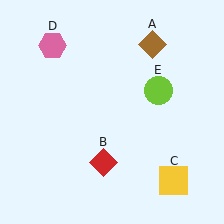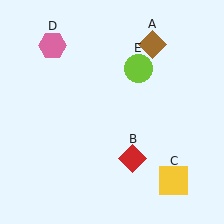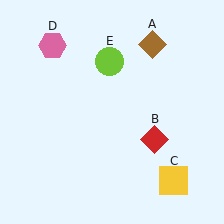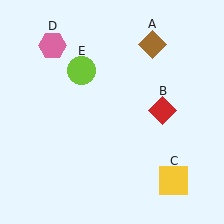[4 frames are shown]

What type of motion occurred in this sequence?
The red diamond (object B), lime circle (object E) rotated counterclockwise around the center of the scene.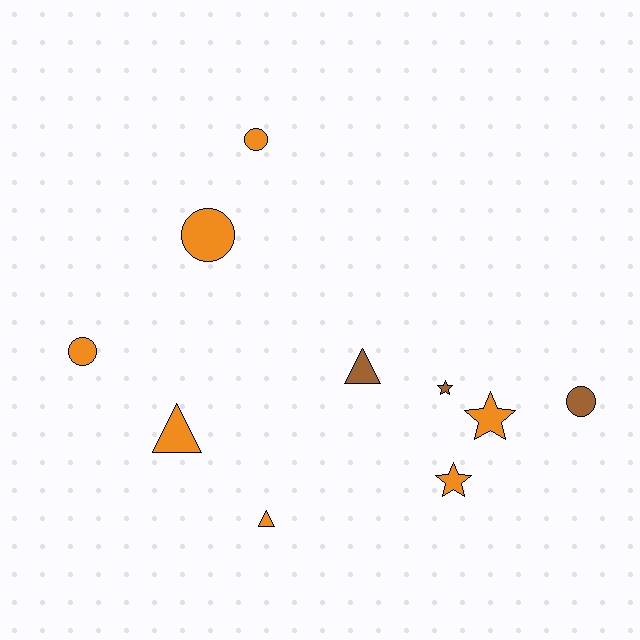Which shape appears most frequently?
Circle, with 4 objects.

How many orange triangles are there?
There are 2 orange triangles.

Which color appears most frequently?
Orange, with 7 objects.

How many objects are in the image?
There are 10 objects.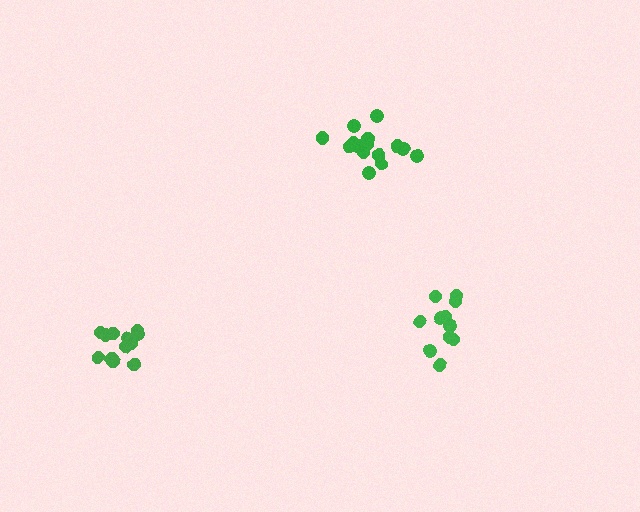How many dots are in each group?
Group 1: 12 dots, Group 2: 11 dots, Group 3: 17 dots (40 total).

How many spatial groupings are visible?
There are 3 spatial groupings.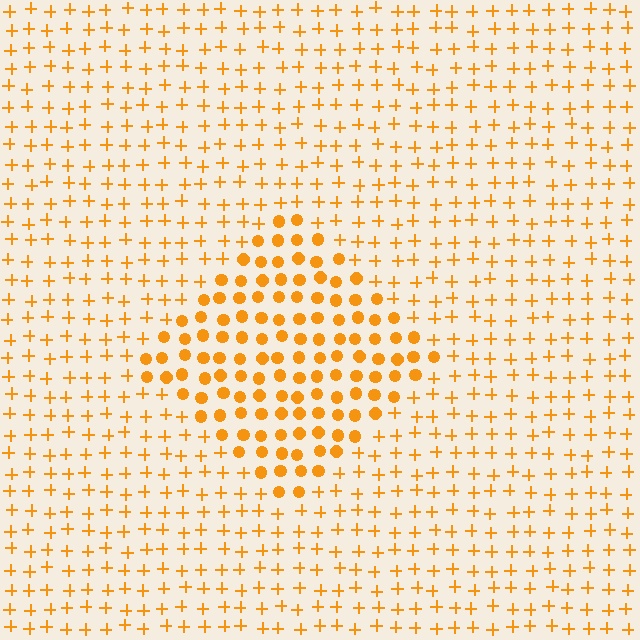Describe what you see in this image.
The image is filled with small orange elements arranged in a uniform grid. A diamond-shaped region contains circles, while the surrounding area contains plus signs. The boundary is defined purely by the change in element shape.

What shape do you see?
I see a diamond.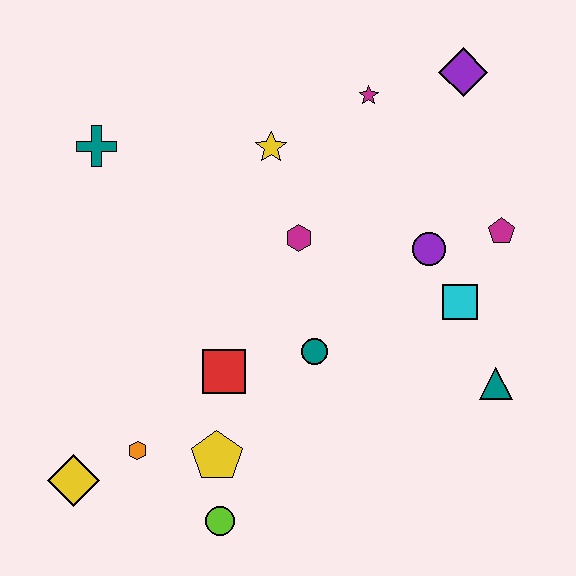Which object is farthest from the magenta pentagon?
The yellow diamond is farthest from the magenta pentagon.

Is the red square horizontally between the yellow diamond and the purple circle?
Yes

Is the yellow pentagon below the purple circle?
Yes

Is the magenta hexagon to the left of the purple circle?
Yes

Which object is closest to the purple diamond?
The magenta star is closest to the purple diamond.